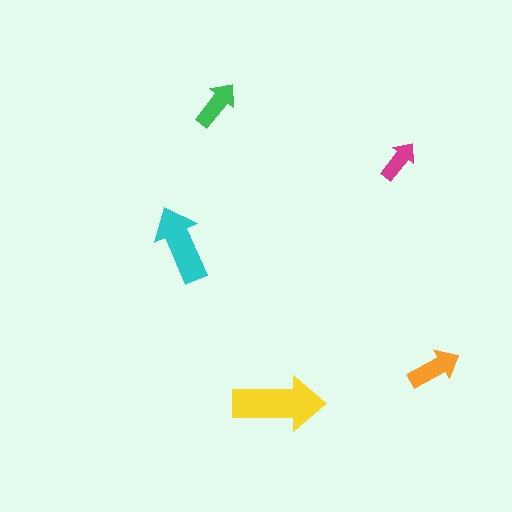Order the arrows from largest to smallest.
the yellow one, the cyan one, the orange one, the green one, the magenta one.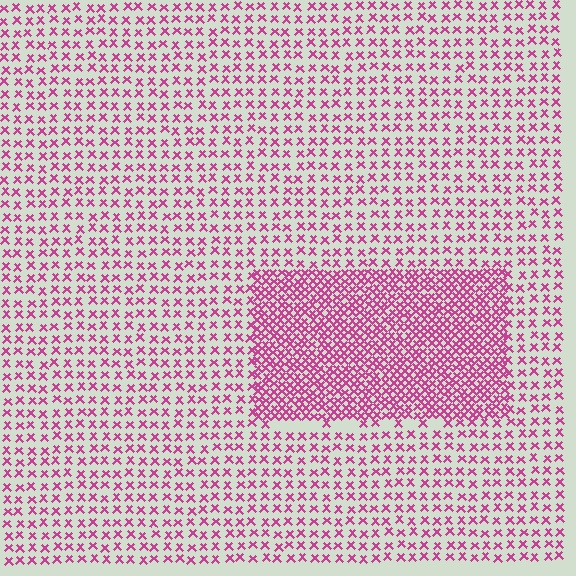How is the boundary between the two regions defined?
The boundary is defined by a change in element density (approximately 2.4x ratio). All elements are the same color, size, and shape.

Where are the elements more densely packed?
The elements are more densely packed inside the rectangle boundary.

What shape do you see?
I see a rectangle.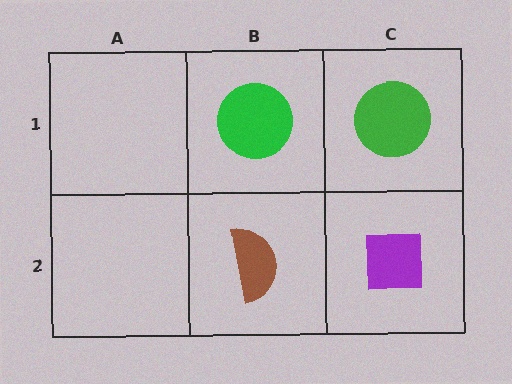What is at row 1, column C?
A green circle.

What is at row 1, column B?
A green circle.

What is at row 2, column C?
A purple square.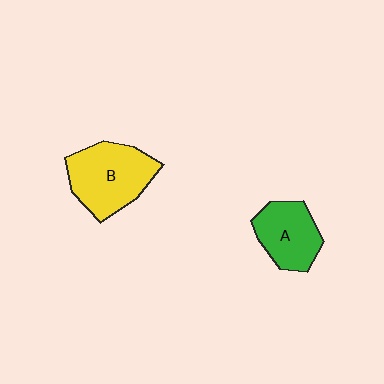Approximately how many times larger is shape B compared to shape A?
Approximately 1.4 times.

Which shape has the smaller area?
Shape A (green).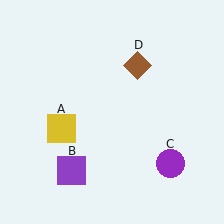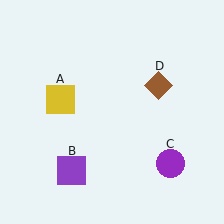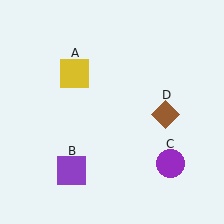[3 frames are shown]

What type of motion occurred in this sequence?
The yellow square (object A), brown diamond (object D) rotated clockwise around the center of the scene.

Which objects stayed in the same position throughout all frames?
Purple square (object B) and purple circle (object C) remained stationary.